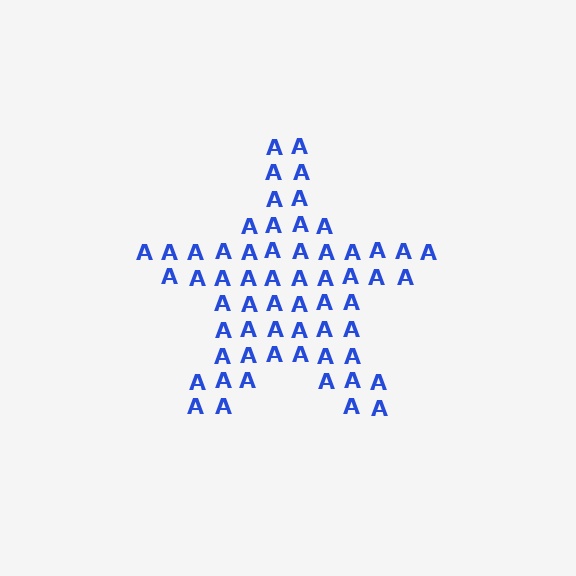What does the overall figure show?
The overall figure shows a star.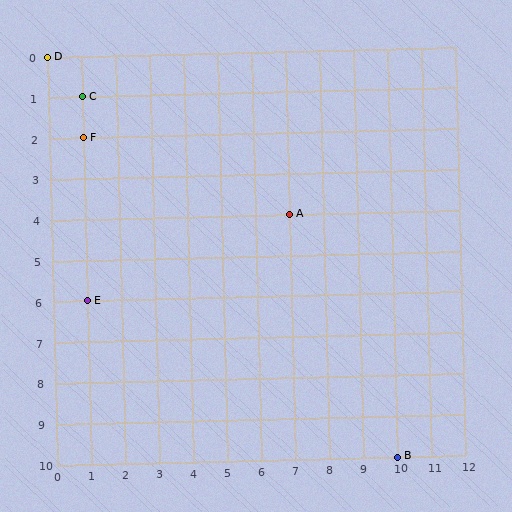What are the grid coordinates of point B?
Point B is at grid coordinates (10, 10).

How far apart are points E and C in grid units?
Points E and C are 5 rows apart.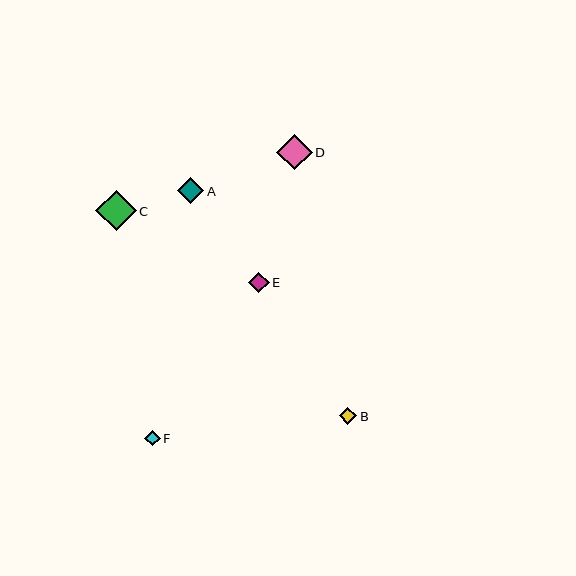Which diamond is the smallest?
Diamond F is the smallest with a size of approximately 15 pixels.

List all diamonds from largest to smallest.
From largest to smallest: C, D, A, E, B, F.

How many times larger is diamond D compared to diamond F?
Diamond D is approximately 2.3 times the size of diamond F.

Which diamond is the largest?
Diamond C is the largest with a size of approximately 40 pixels.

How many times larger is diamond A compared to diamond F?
Diamond A is approximately 1.7 times the size of diamond F.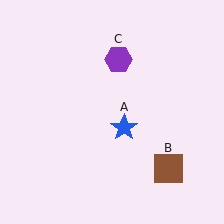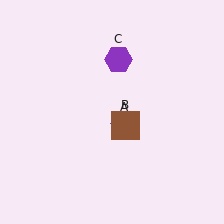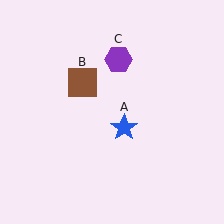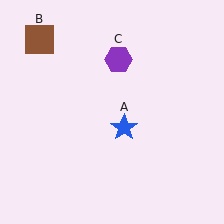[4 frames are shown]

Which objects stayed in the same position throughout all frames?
Blue star (object A) and purple hexagon (object C) remained stationary.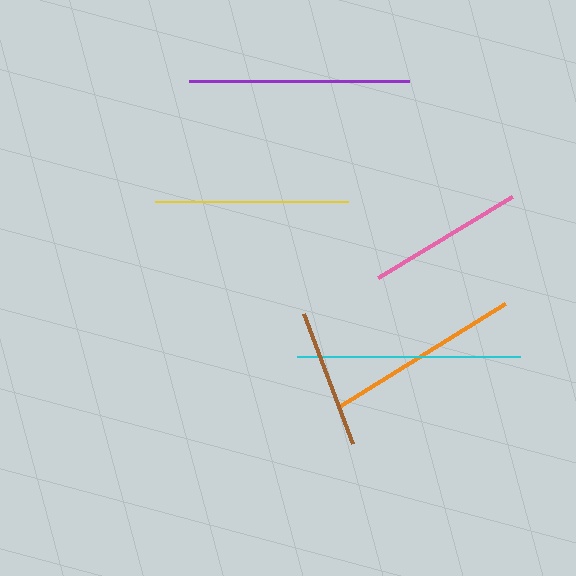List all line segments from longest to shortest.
From longest to shortest: cyan, purple, orange, yellow, pink, brown.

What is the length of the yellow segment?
The yellow segment is approximately 193 pixels long.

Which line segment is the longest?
The cyan line is the longest at approximately 223 pixels.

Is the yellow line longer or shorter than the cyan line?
The cyan line is longer than the yellow line.